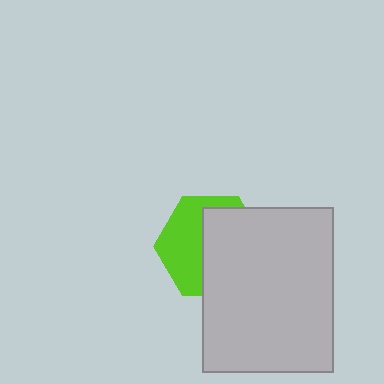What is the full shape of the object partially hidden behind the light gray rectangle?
The partially hidden object is a lime hexagon.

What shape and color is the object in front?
The object in front is a light gray rectangle.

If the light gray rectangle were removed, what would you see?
You would see the complete lime hexagon.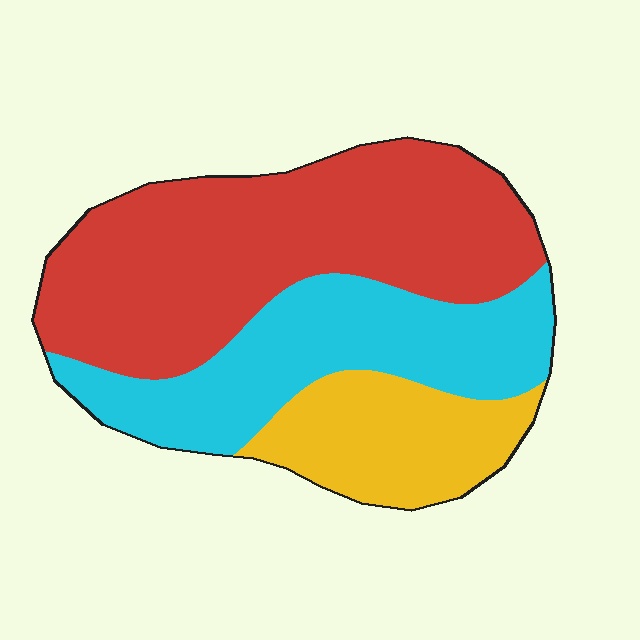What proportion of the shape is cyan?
Cyan takes up between a sixth and a third of the shape.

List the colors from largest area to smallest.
From largest to smallest: red, cyan, yellow.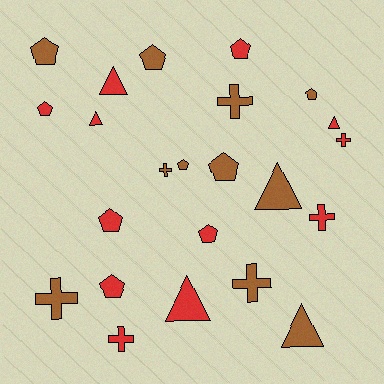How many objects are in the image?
There are 23 objects.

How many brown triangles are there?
There are 2 brown triangles.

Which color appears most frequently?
Red, with 12 objects.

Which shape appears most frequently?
Pentagon, with 10 objects.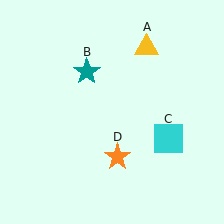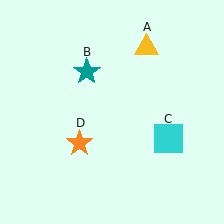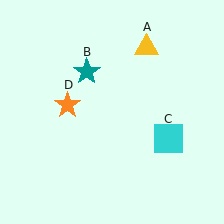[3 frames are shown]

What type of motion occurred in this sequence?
The orange star (object D) rotated clockwise around the center of the scene.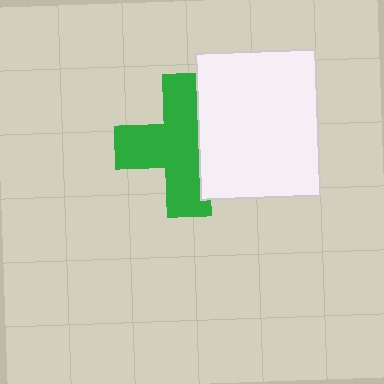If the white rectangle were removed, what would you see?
You would see the complete green cross.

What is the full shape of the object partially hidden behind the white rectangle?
The partially hidden object is a green cross.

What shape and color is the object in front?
The object in front is a white rectangle.